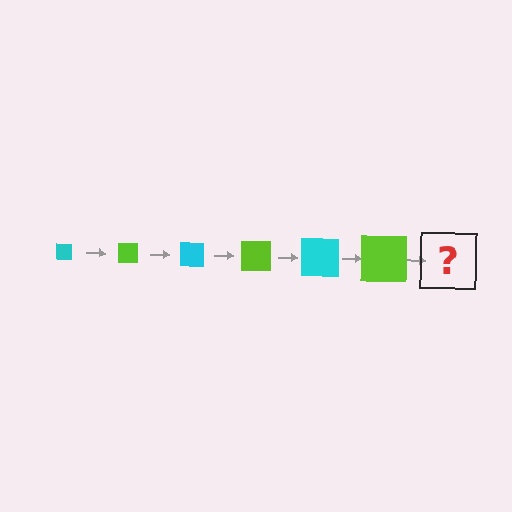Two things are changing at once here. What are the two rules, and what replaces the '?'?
The two rules are that the square grows larger each step and the color cycles through cyan and lime. The '?' should be a cyan square, larger than the previous one.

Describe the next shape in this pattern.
It should be a cyan square, larger than the previous one.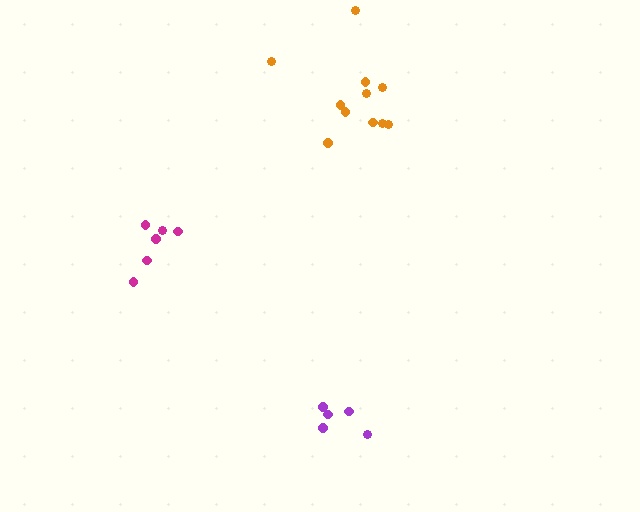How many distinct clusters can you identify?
There are 3 distinct clusters.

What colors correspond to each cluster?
The clusters are colored: orange, magenta, purple.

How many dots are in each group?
Group 1: 11 dots, Group 2: 6 dots, Group 3: 6 dots (23 total).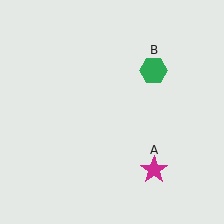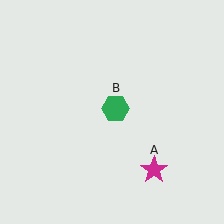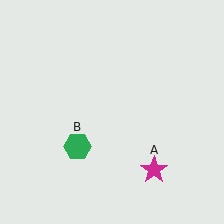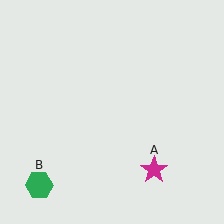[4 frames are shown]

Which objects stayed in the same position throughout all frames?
Magenta star (object A) remained stationary.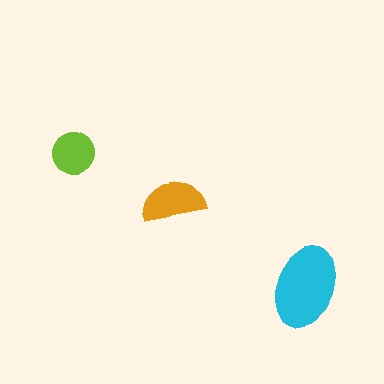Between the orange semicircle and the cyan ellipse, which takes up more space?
The cyan ellipse.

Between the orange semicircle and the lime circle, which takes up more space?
The orange semicircle.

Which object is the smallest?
The lime circle.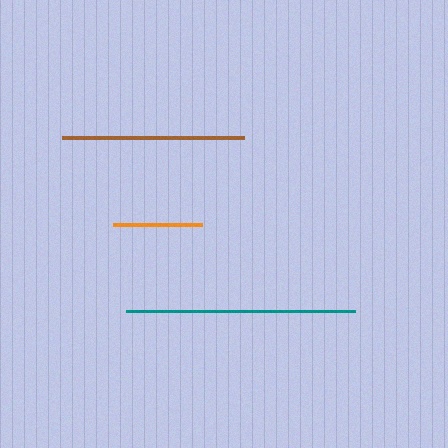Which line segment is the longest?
The teal line is the longest at approximately 229 pixels.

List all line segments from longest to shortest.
From longest to shortest: teal, brown, orange.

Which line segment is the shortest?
The orange line is the shortest at approximately 88 pixels.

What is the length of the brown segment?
The brown segment is approximately 183 pixels long.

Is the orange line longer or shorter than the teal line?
The teal line is longer than the orange line.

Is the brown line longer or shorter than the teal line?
The teal line is longer than the brown line.